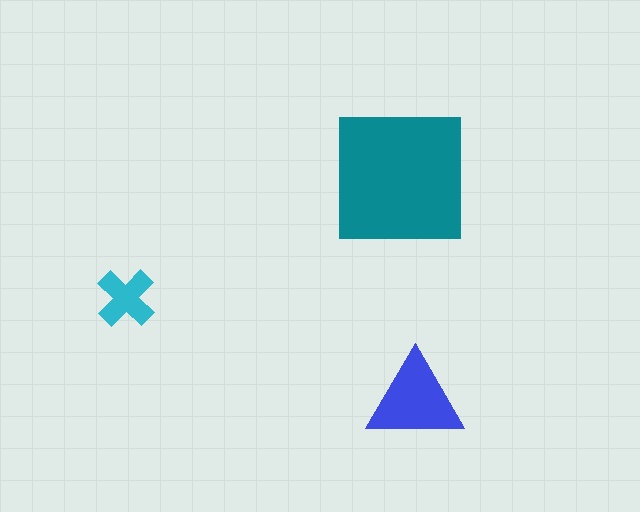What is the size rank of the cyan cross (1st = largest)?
3rd.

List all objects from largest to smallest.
The teal square, the blue triangle, the cyan cross.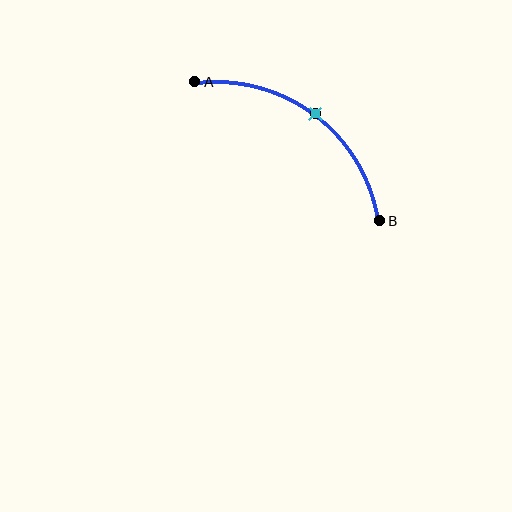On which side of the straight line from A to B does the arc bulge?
The arc bulges above and to the right of the straight line connecting A and B.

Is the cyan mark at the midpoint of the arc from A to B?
Yes. The cyan mark lies on the arc at equal arc-length from both A and B — it is the arc midpoint.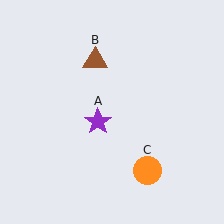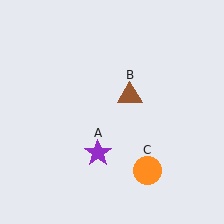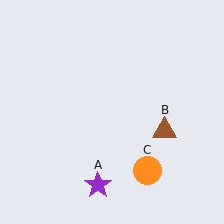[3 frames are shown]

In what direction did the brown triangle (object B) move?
The brown triangle (object B) moved down and to the right.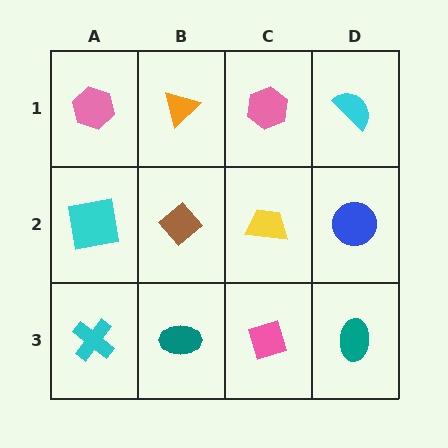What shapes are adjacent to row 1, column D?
A blue circle (row 2, column D), a pink hexagon (row 1, column C).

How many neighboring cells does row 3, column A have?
2.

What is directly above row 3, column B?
A brown diamond.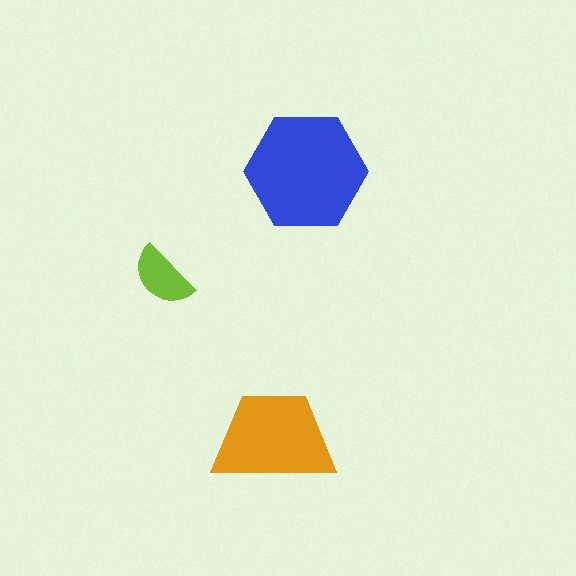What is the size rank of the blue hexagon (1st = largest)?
1st.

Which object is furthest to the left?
The lime semicircle is leftmost.